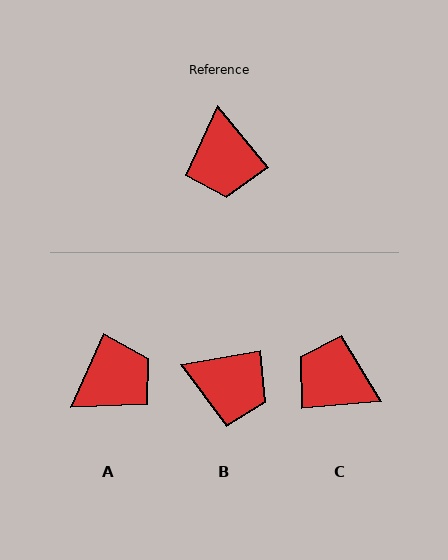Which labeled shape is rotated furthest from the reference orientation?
C, about 124 degrees away.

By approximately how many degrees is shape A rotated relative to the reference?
Approximately 116 degrees counter-clockwise.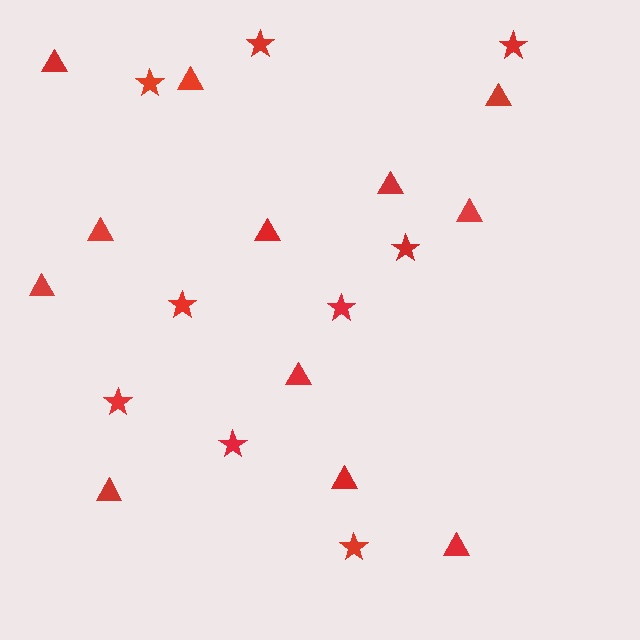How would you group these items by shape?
There are 2 groups: one group of triangles (12) and one group of stars (9).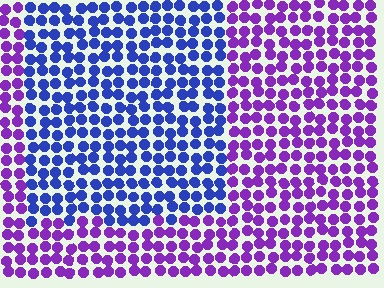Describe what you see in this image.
The image is filled with small purple elements in a uniform arrangement. A rectangle-shaped region is visible where the elements are tinted to a slightly different hue, forming a subtle color boundary.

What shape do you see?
I see a rectangle.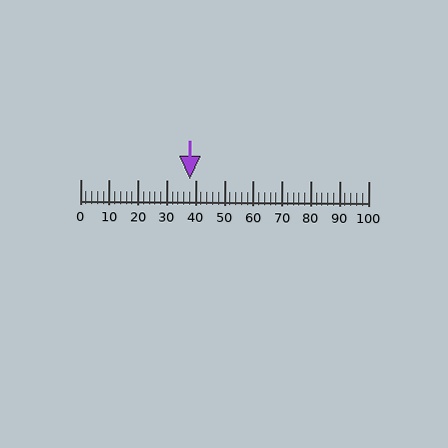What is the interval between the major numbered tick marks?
The major tick marks are spaced 10 units apart.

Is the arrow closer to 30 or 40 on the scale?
The arrow is closer to 40.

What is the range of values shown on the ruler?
The ruler shows values from 0 to 100.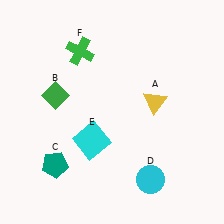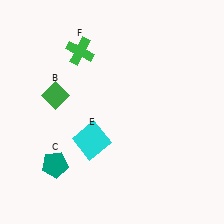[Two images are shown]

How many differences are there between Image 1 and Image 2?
There are 2 differences between the two images.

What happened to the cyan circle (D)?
The cyan circle (D) was removed in Image 2. It was in the bottom-right area of Image 1.